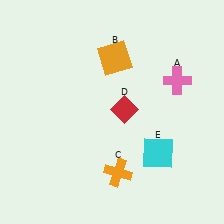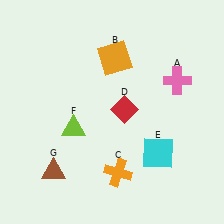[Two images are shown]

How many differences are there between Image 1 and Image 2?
There are 2 differences between the two images.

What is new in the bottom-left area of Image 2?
A brown triangle (G) was added in the bottom-left area of Image 2.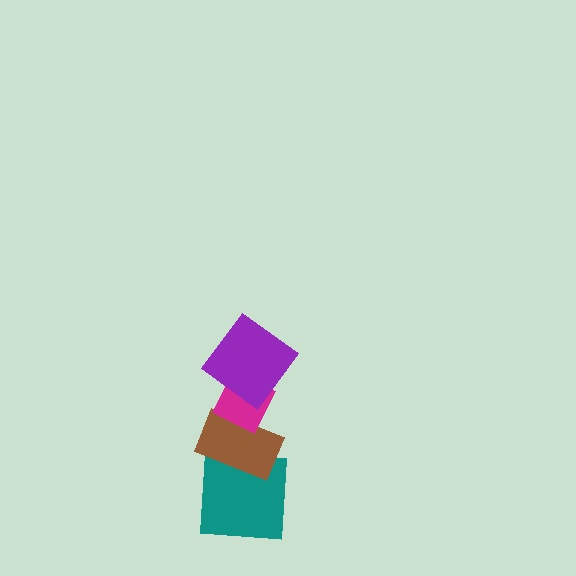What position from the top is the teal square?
The teal square is 4th from the top.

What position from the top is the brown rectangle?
The brown rectangle is 3rd from the top.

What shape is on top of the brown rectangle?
The magenta diamond is on top of the brown rectangle.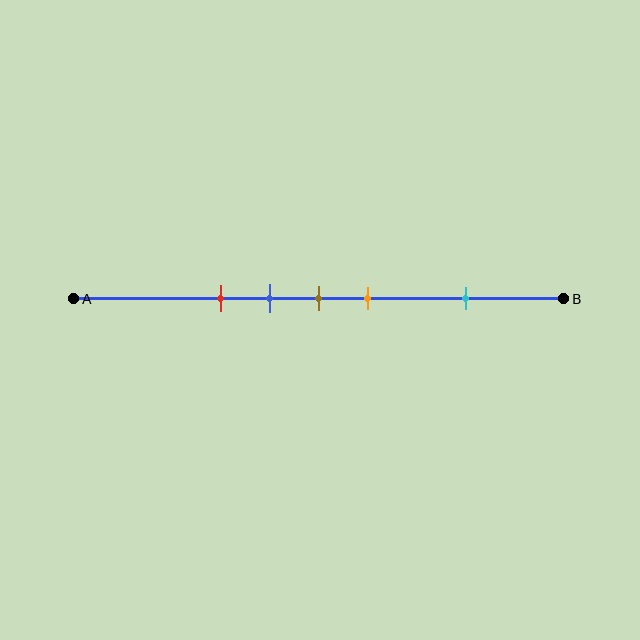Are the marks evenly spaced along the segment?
No, the marks are not evenly spaced.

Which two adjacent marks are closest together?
The blue and brown marks are the closest adjacent pair.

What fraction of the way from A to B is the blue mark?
The blue mark is approximately 40% (0.4) of the way from A to B.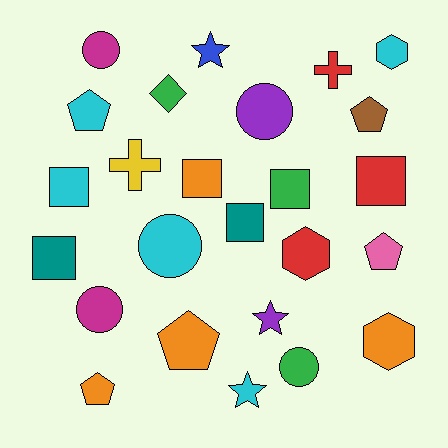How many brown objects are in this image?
There is 1 brown object.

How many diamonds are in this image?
There is 1 diamond.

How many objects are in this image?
There are 25 objects.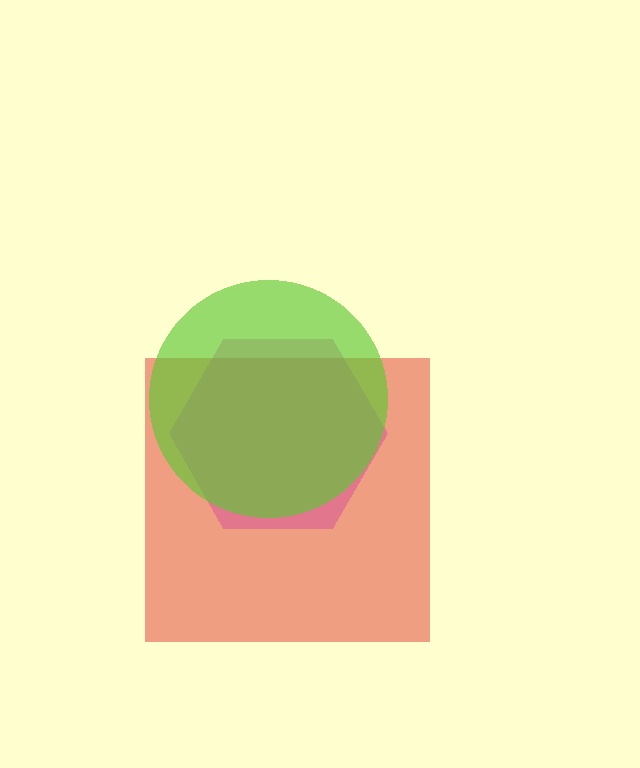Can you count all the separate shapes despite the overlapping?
Yes, there are 3 separate shapes.